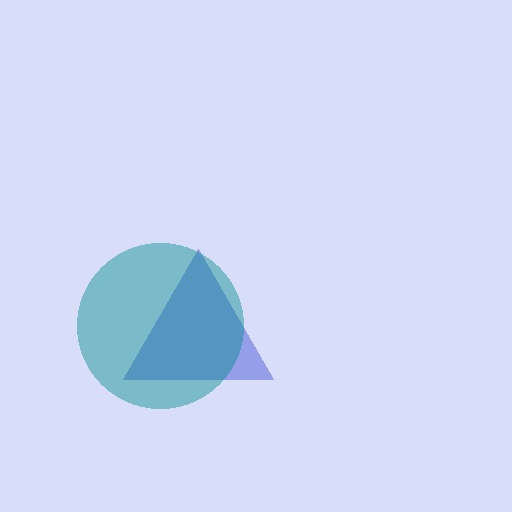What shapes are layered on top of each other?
The layered shapes are: a blue triangle, a teal circle.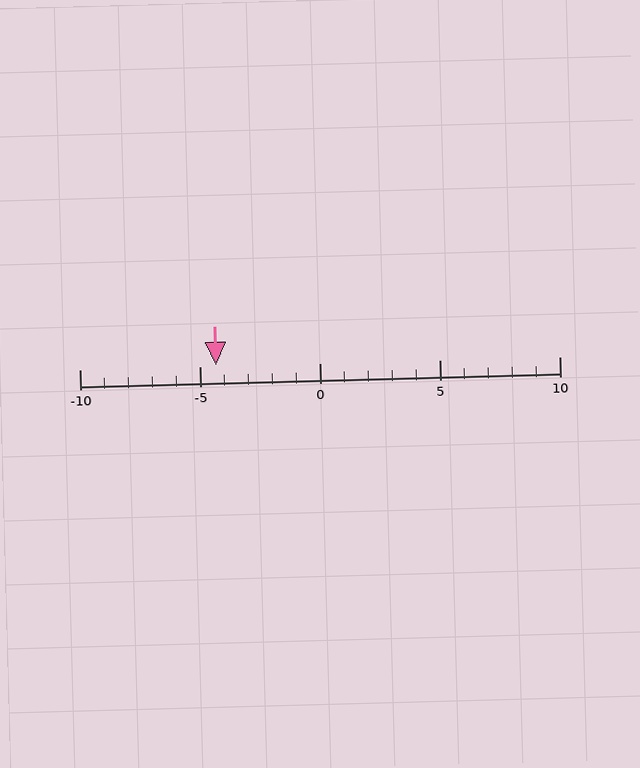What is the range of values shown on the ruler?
The ruler shows values from -10 to 10.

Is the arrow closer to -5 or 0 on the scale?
The arrow is closer to -5.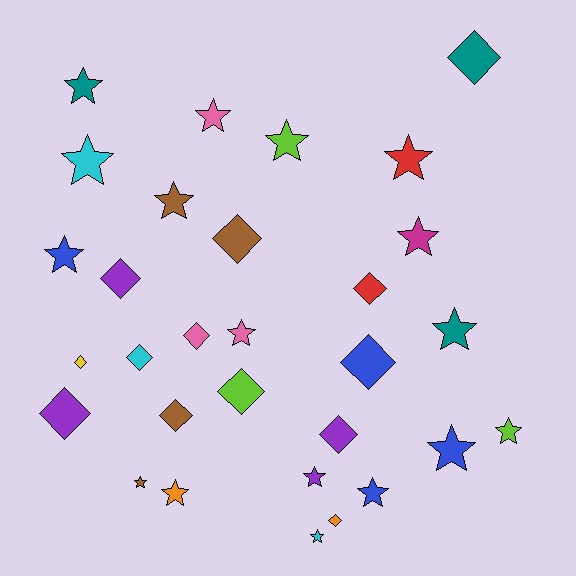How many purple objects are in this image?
There are 4 purple objects.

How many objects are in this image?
There are 30 objects.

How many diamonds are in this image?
There are 13 diamonds.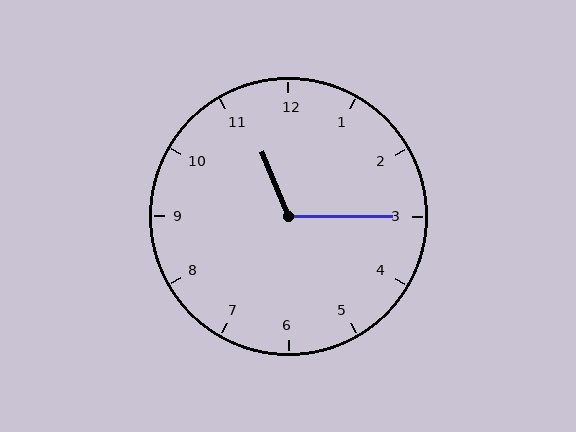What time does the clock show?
11:15.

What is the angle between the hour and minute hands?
Approximately 112 degrees.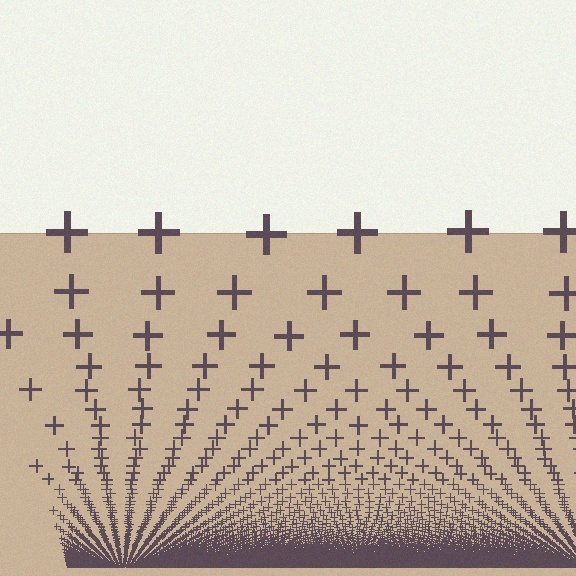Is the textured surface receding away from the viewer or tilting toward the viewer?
The surface appears to tilt toward the viewer. Texture elements get larger and sparser toward the top.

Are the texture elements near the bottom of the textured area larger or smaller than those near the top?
Smaller. The gradient is inverted — elements near the bottom are smaller and denser.